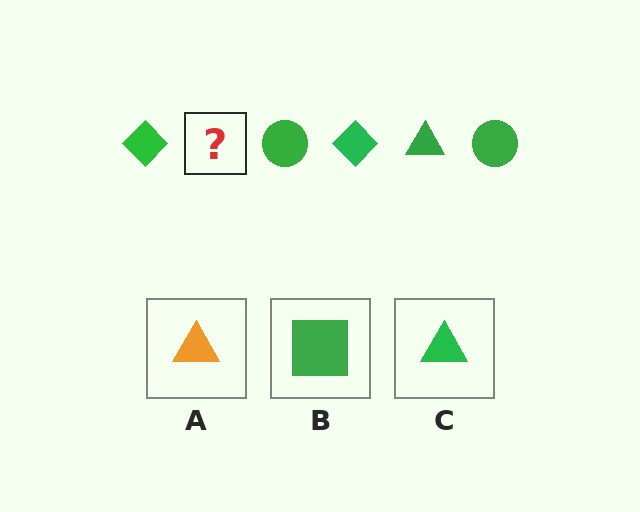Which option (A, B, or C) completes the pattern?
C.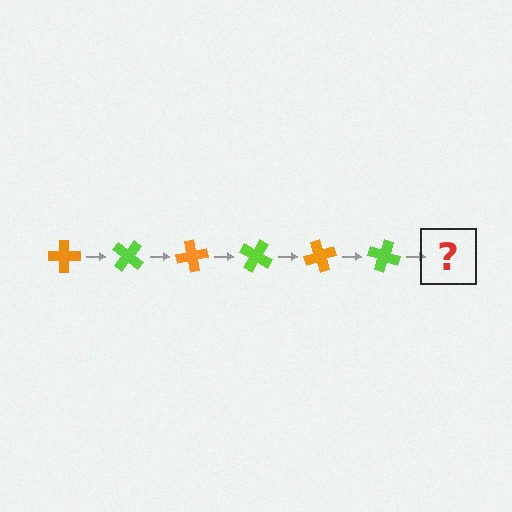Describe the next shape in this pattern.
It should be an orange cross, rotated 240 degrees from the start.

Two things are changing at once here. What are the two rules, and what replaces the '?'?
The two rules are that it rotates 40 degrees each step and the color cycles through orange and lime. The '?' should be an orange cross, rotated 240 degrees from the start.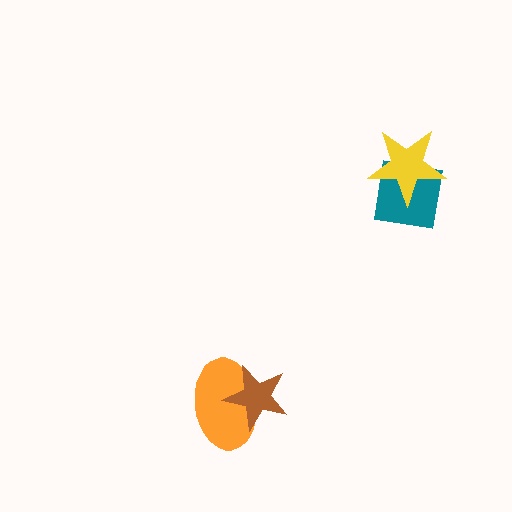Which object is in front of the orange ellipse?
The brown star is in front of the orange ellipse.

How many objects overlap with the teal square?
1 object overlaps with the teal square.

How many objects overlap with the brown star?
1 object overlaps with the brown star.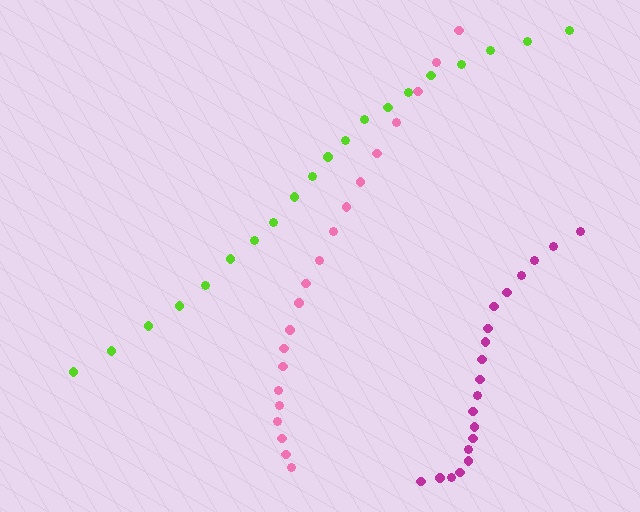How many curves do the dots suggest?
There are 3 distinct paths.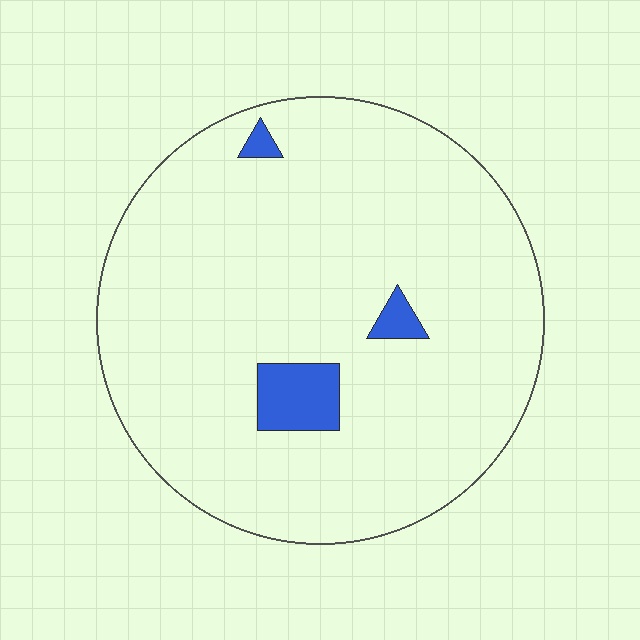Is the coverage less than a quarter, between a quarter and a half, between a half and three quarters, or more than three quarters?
Less than a quarter.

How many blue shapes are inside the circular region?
3.